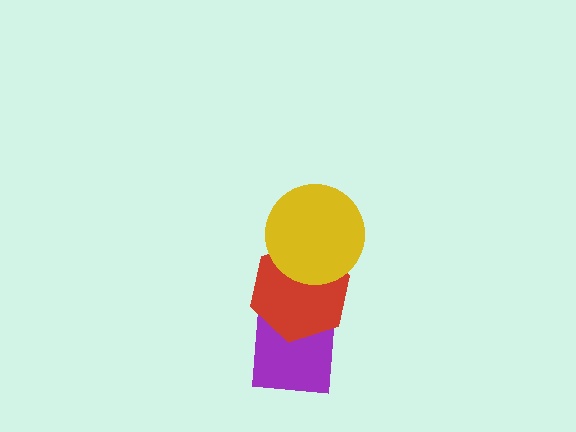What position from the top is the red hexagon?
The red hexagon is 2nd from the top.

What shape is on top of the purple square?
The red hexagon is on top of the purple square.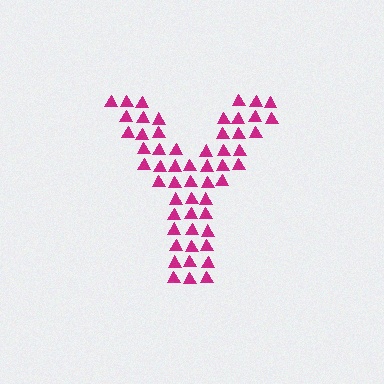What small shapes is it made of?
It is made of small triangles.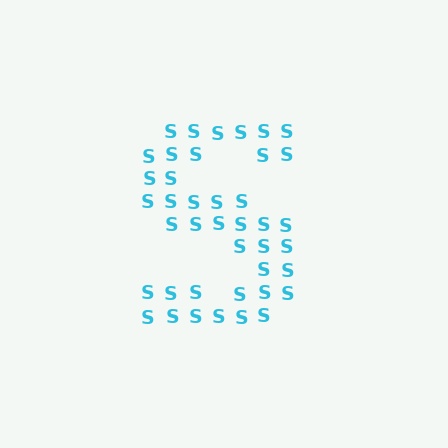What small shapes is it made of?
It is made of small letter S's.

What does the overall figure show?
The overall figure shows the letter S.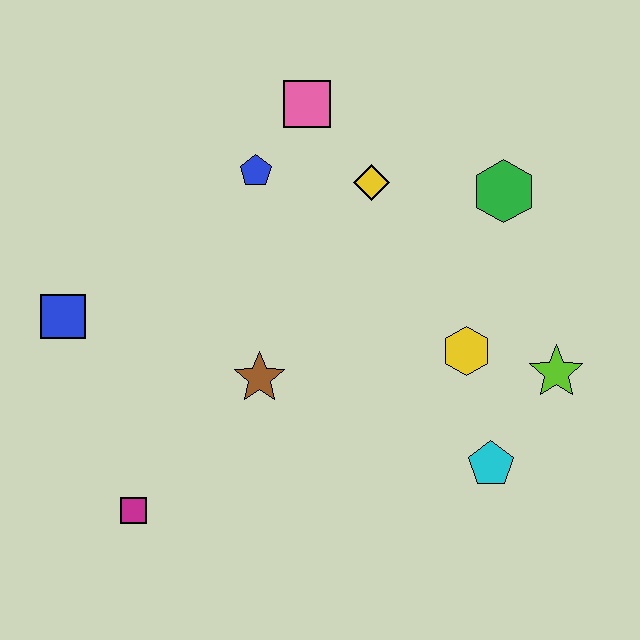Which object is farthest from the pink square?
The magenta square is farthest from the pink square.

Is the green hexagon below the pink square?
Yes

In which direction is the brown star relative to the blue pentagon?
The brown star is below the blue pentagon.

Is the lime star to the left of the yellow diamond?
No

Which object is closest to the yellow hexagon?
The lime star is closest to the yellow hexagon.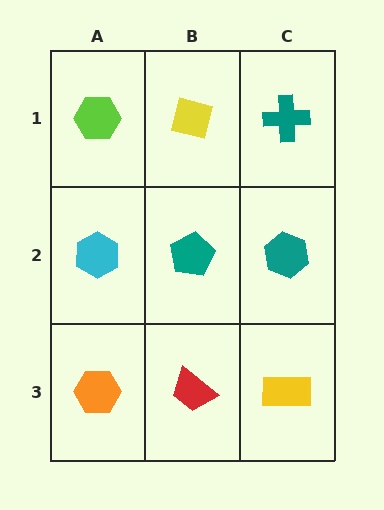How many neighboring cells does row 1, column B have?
3.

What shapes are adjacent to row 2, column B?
A yellow square (row 1, column B), a red trapezoid (row 3, column B), a cyan hexagon (row 2, column A), a teal hexagon (row 2, column C).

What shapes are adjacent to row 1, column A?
A cyan hexagon (row 2, column A), a yellow square (row 1, column B).